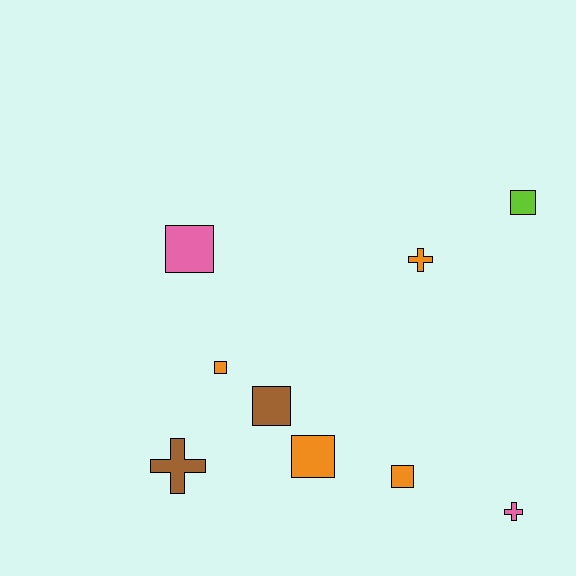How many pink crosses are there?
There is 1 pink cross.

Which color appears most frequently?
Orange, with 4 objects.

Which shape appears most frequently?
Square, with 6 objects.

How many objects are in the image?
There are 9 objects.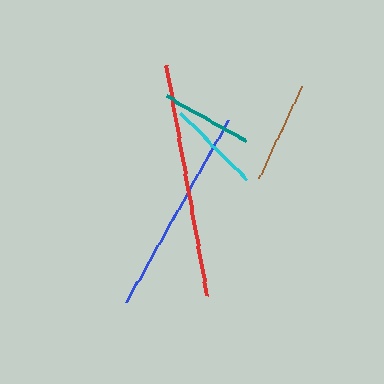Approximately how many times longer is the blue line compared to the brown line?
The blue line is approximately 2.1 times the length of the brown line.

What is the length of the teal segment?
The teal segment is approximately 91 pixels long.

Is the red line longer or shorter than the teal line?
The red line is longer than the teal line.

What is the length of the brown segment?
The brown segment is approximately 101 pixels long.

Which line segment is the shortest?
The teal line is the shortest at approximately 91 pixels.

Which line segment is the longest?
The red line is the longest at approximately 234 pixels.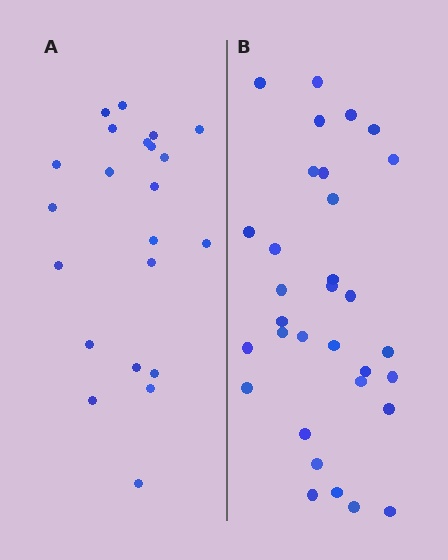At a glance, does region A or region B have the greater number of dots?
Region B (the right region) has more dots.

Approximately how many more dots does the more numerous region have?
Region B has roughly 10 or so more dots than region A.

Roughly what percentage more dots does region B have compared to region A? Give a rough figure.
About 45% more.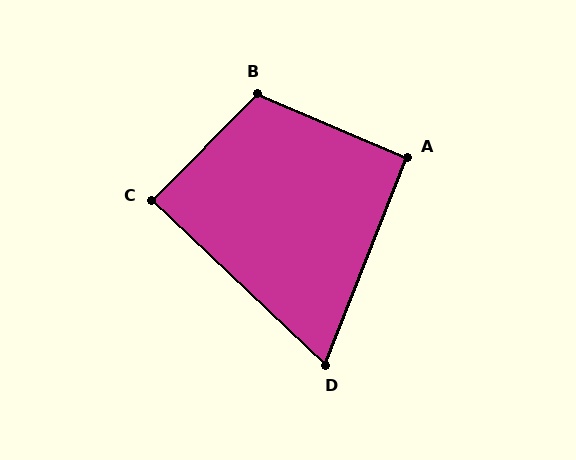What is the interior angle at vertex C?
Approximately 89 degrees (approximately right).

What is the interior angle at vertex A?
Approximately 91 degrees (approximately right).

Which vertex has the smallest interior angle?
D, at approximately 68 degrees.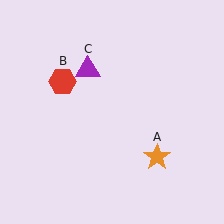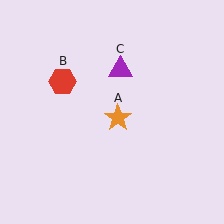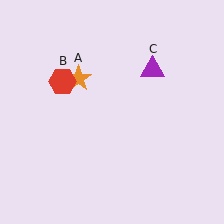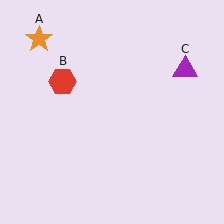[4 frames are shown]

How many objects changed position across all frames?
2 objects changed position: orange star (object A), purple triangle (object C).